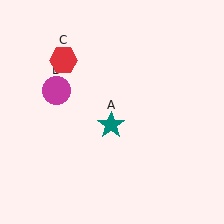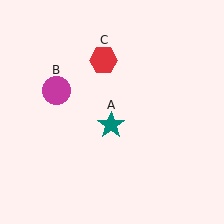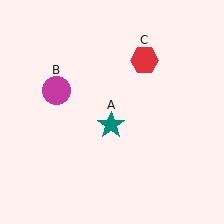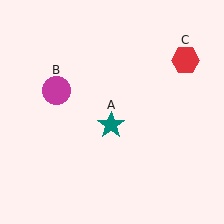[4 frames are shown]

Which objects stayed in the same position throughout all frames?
Teal star (object A) and magenta circle (object B) remained stationary.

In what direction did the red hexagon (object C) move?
The red hexagon (object C) moved right.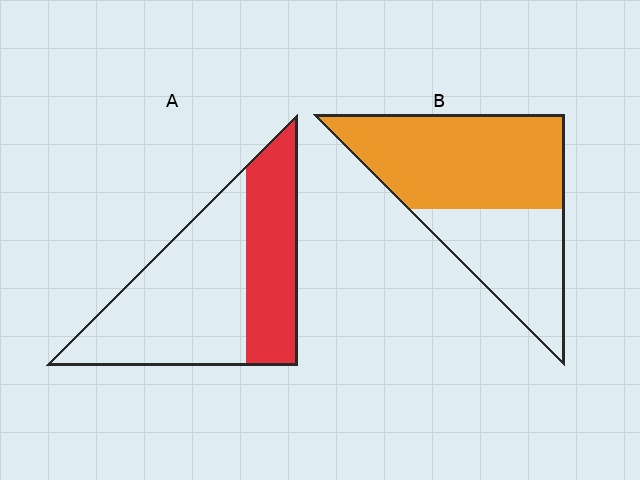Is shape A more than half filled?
No.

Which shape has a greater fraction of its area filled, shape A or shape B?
Shape B.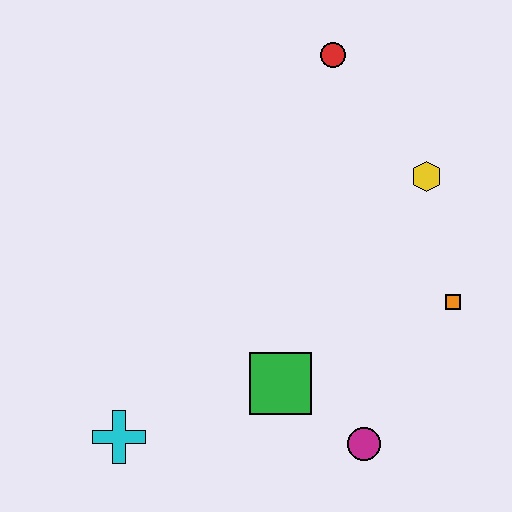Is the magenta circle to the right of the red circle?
Yes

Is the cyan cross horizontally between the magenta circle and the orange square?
No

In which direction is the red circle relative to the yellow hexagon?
The red circle is above the yellow hexagon.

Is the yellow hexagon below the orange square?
No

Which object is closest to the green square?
The magenta circle is closest to the green square.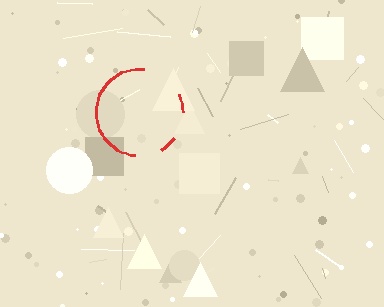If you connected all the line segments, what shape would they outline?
They would outline a circle.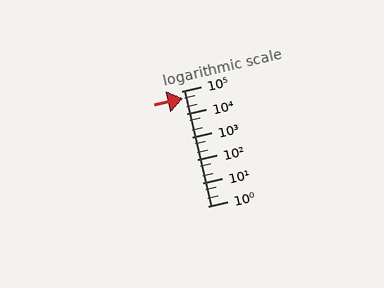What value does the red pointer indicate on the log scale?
The pointer indicates approximately 49000.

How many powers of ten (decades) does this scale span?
The scale spans 5 decades, from 1 to 100000.